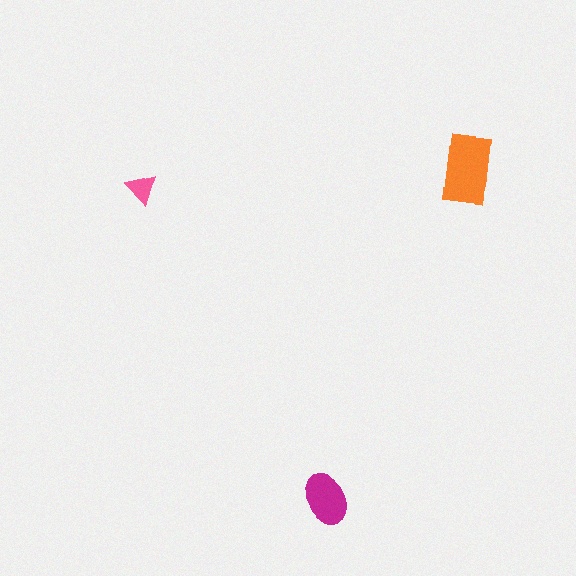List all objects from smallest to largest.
The pink triangle, the magenta ellipse, the orange rectangle.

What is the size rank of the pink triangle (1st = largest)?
3rd.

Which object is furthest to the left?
The pink triangle is leftmost.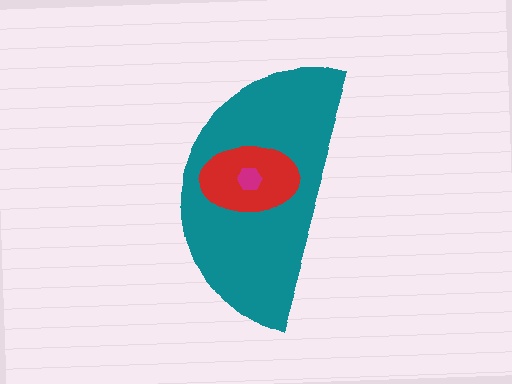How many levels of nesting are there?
3.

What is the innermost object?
The magenta hexagon.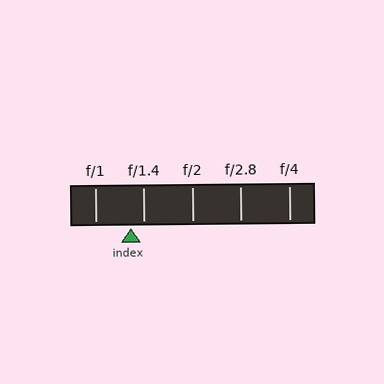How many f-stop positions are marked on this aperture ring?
There are 5 f-stop positions marked.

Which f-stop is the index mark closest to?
The index mark is closest to f/1.4.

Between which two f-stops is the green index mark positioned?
The index mark is between f/1 and f/1.4.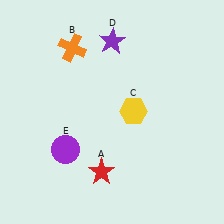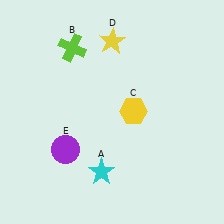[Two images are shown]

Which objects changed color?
A changed from red to cyan. B changed from orange to lime. D changed from purple to yellow.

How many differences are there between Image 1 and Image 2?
There are 3 differences between the two images.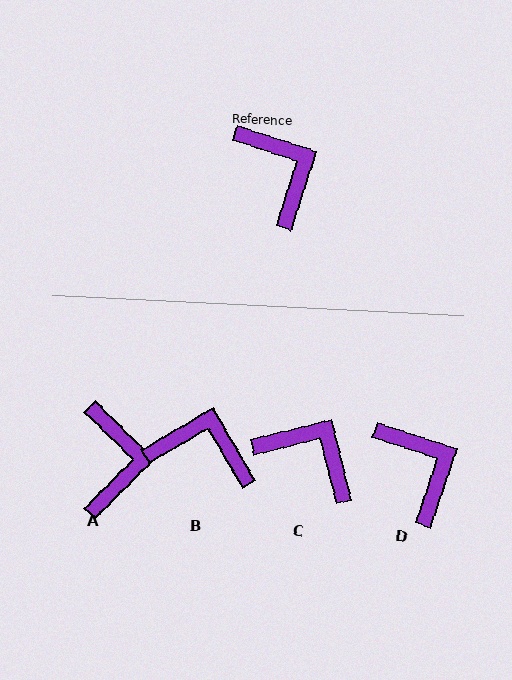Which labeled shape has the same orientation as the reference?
D.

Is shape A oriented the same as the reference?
No, it is off by about 27 degrees.